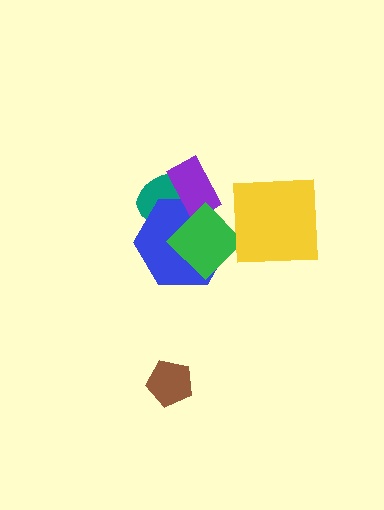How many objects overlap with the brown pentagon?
0 objects overlap with the brown pentagon.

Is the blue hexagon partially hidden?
Yes, it is partially covered by another shape.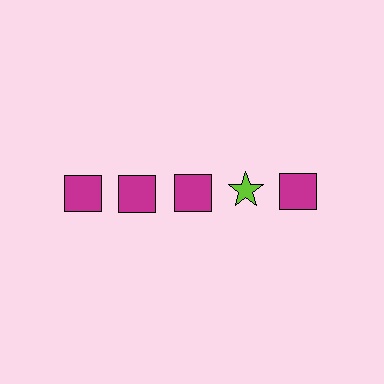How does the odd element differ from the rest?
It differs in both color (lime instead of magenta) and shape (star instead of square).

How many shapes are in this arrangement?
There are 5 shapes arranged in a grid pattern.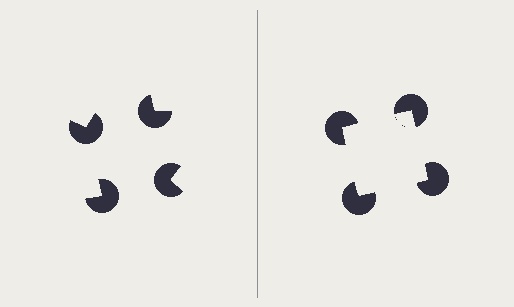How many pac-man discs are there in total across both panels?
8 — 4 on each side.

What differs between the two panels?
The pac-man discs are positioned identically on both sides; only the wedge orientations differ. On the right they align to a square; on the left they are misaligned.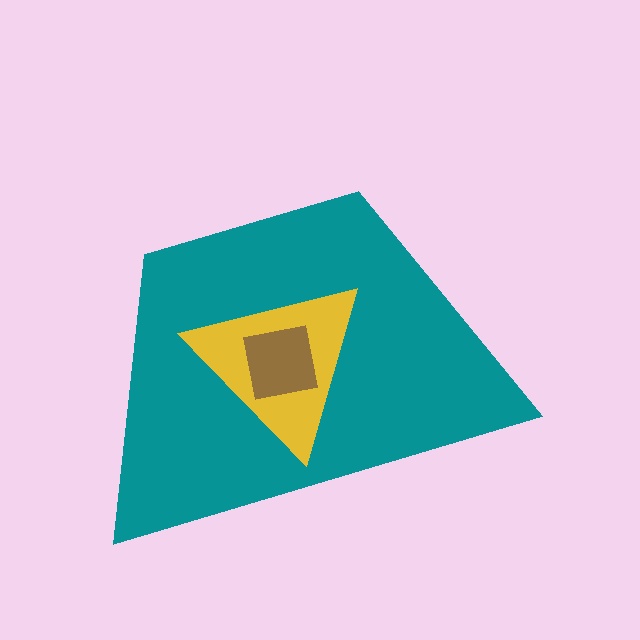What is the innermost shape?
The brown square.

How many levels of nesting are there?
3.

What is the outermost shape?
The teal trapezoid.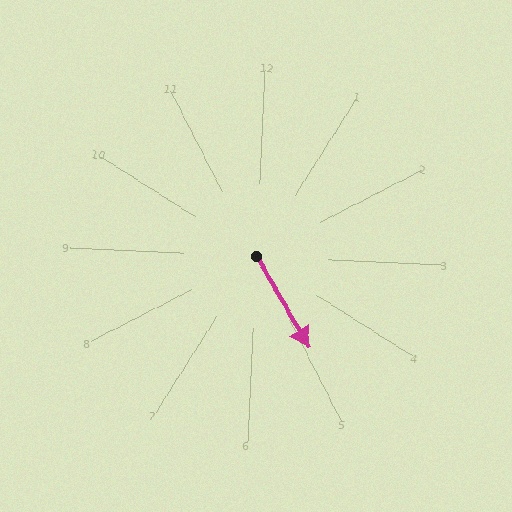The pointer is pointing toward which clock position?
Roughly 5 o'clock.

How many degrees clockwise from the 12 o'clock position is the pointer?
Approximately 147 degrees.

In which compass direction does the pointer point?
Southeast.